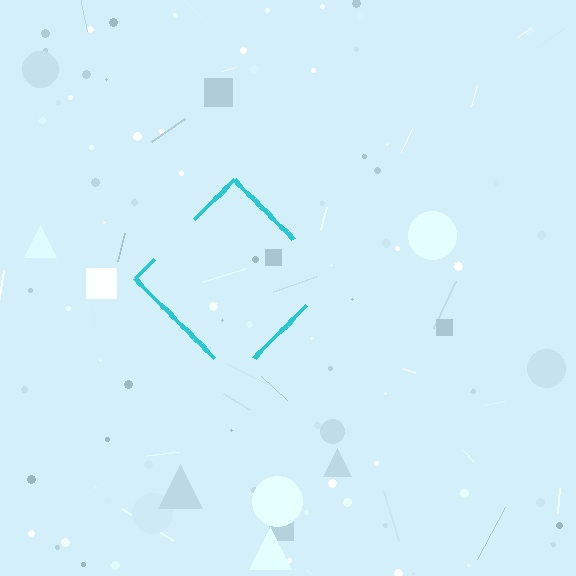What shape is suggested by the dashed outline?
The dashed outline suggests a diamond.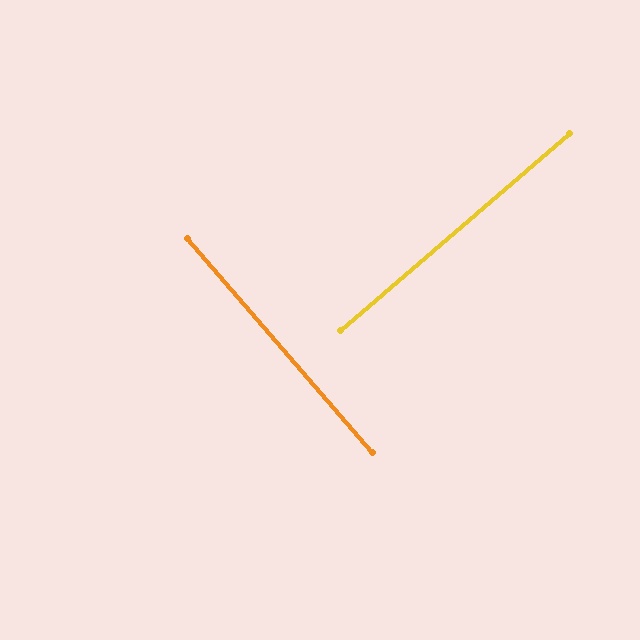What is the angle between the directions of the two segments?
Approximately 90 degrees.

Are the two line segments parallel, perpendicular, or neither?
Perpendicular — they meet at approximately 90°.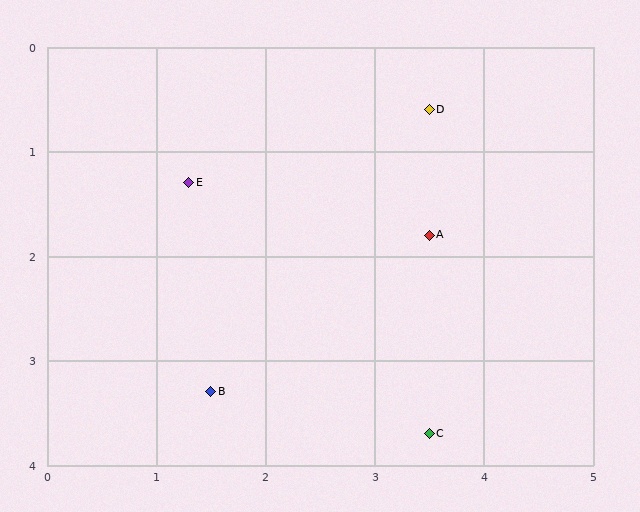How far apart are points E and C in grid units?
Points E and C are about 3.3 grid units apart.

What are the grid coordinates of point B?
Point B is at approximately (1.5, 3.3).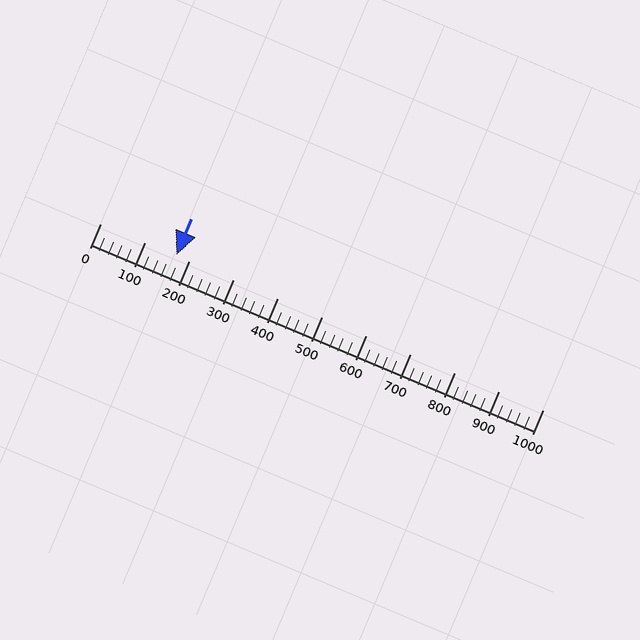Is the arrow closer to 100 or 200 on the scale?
The arrow is closer to 200.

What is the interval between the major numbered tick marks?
The major tick marks are spaced 100 units apart.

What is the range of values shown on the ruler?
The ruler shows values from 0 to 1000.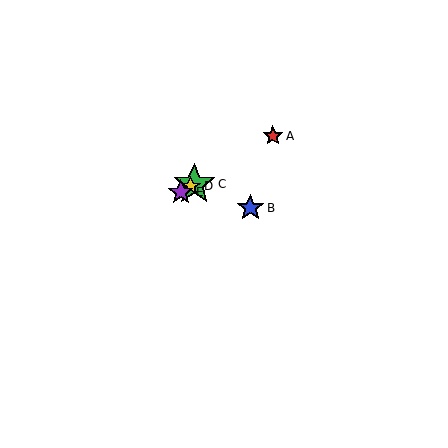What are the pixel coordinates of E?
Object E is at (181, 192).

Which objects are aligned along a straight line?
Objects A, C, D, E are aligned along a straight line.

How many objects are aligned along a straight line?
4 objects (A, C, D, E) are aligned along a straight line.